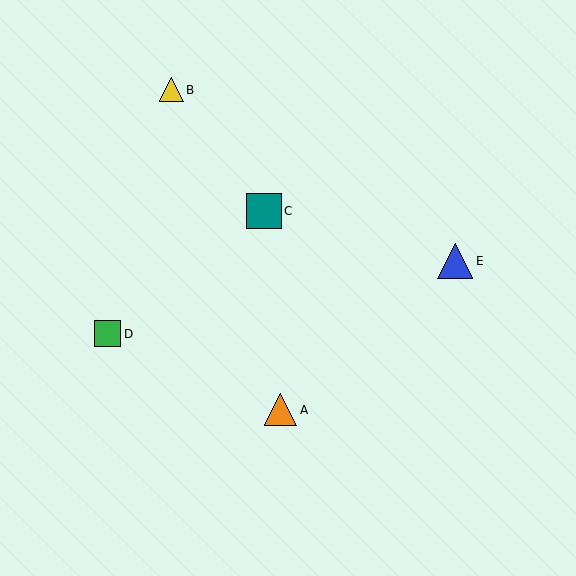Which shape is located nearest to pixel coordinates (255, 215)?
The teal square (labeled C) at (264, 211) is nearest to that location.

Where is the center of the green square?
The center of the green square is at (108, 334).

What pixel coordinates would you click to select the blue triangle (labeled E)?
Click at (455, 261) to select the blue triangle E.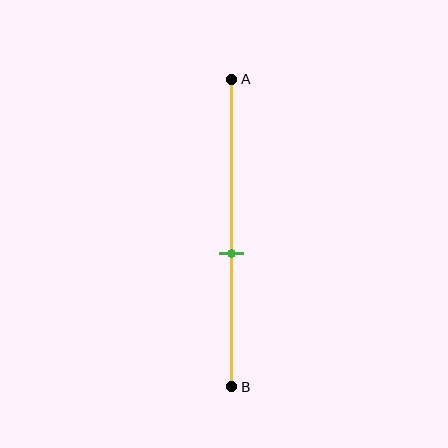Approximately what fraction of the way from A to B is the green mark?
The green mark is approximately 55% of the way from A to B.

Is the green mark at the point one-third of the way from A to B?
No, the mark is at about 55% from A, not at the 33% one-third point.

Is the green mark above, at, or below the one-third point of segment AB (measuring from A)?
The green mark is below the one-third point of segment AB.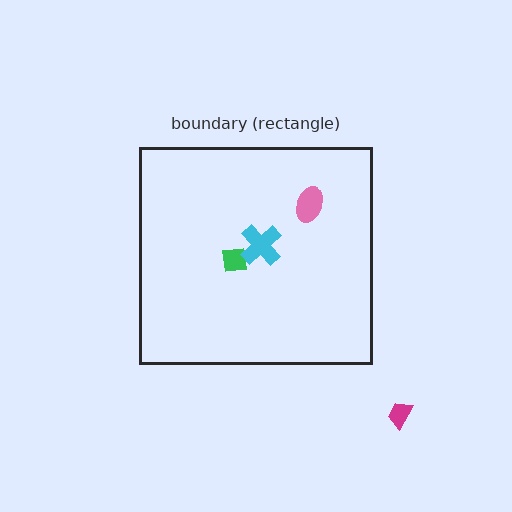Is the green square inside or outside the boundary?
Inside.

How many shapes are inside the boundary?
3 inside, 1 outside.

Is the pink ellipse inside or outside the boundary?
Inside.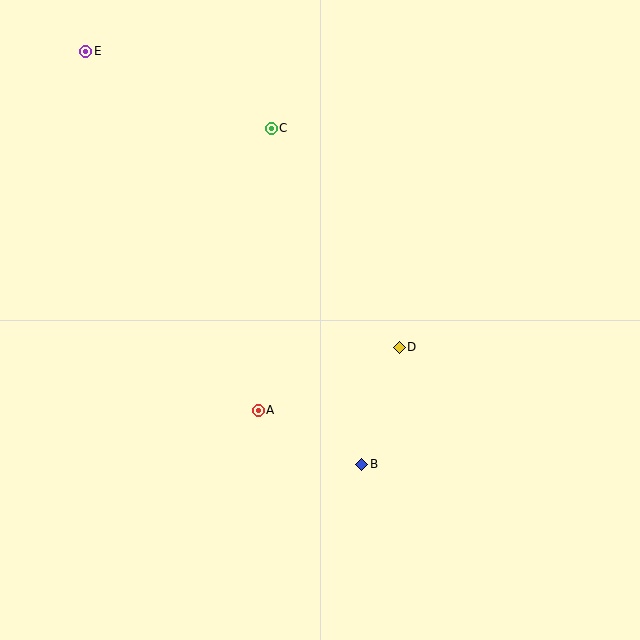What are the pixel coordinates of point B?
Point B is at (362, 464).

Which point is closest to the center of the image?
Point D at (399, 347) is closest to the center.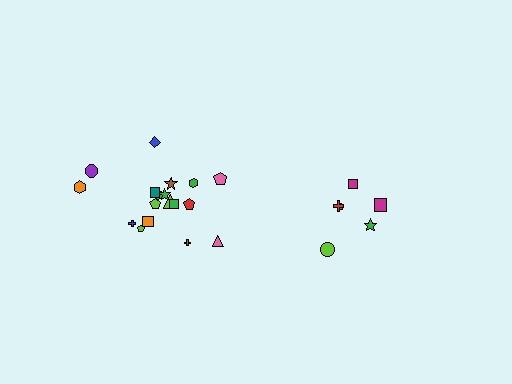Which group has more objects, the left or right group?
The left group.